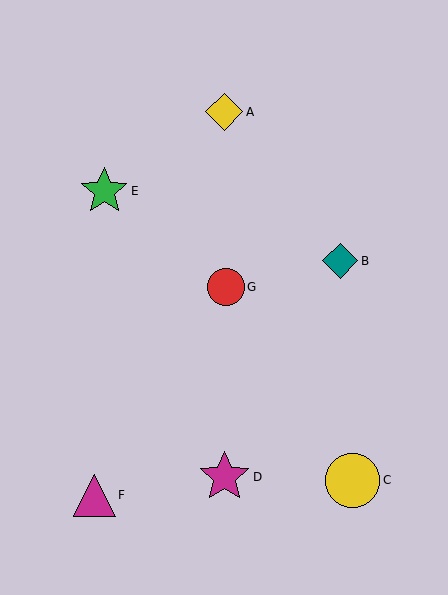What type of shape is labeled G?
Shape G is a red circle.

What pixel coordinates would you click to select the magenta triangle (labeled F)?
Click at (94, 495) to select the magenta triangle F.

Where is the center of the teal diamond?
The center of the teal diamond is at (340, 261).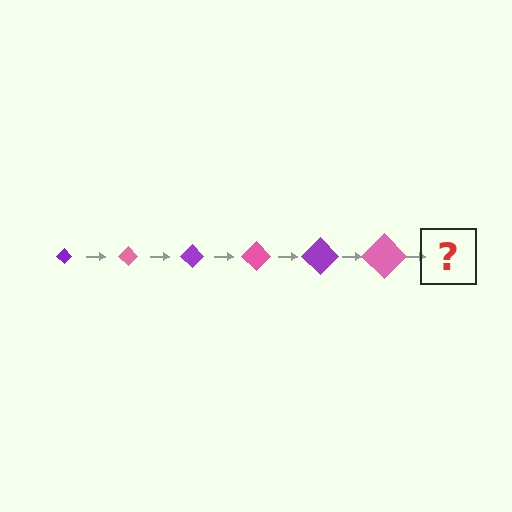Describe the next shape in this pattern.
It should be a purple diamond, larger than the previous one.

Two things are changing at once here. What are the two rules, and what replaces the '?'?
The two rules are that the diamond grows larger each step and the color cycles through purple and pink. The '?' should be a purple diamond, larger than the previous one.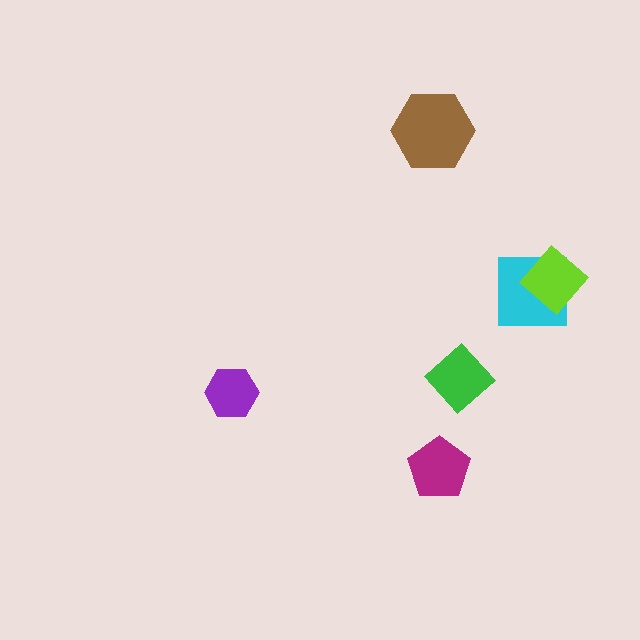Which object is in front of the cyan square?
The lime diamond is in front of the cyan square.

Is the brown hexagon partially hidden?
No, no other shape covers it.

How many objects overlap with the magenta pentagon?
0 objects overlap with the magenta pentagon.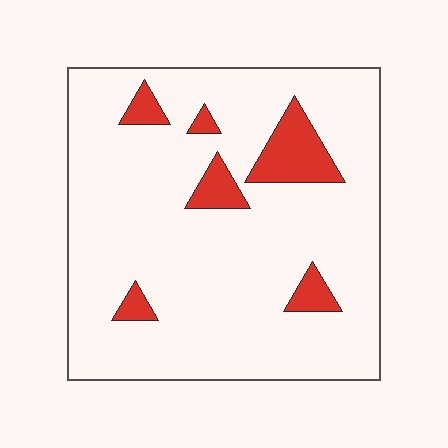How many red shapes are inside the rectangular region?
6.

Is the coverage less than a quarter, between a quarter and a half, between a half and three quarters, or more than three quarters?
Less than a quarter.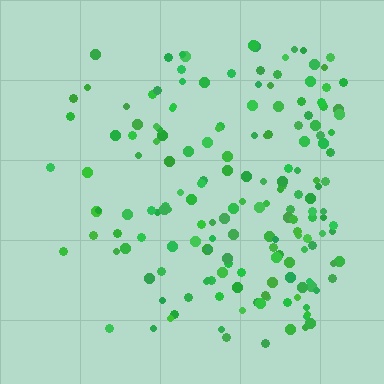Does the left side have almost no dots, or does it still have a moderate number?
Still a moderate number, just noticeably fewer than the right.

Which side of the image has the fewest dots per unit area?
The left.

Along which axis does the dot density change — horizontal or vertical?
Horizontal.